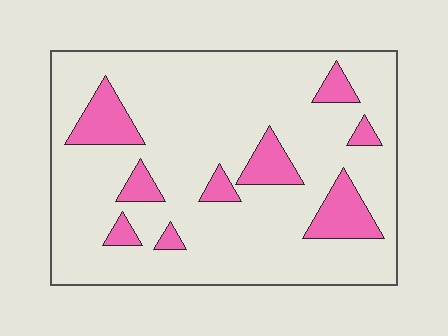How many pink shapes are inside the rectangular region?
9.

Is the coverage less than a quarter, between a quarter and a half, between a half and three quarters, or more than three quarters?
Less than a quarter.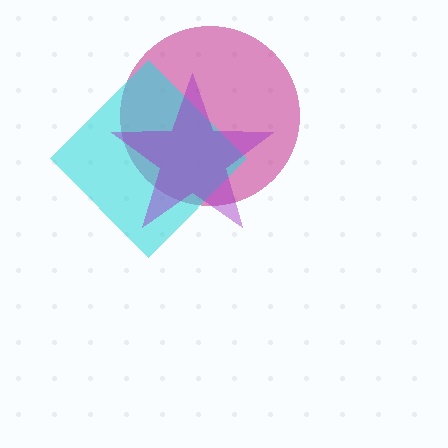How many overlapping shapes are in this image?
There are 3 overlapping shapes in the image.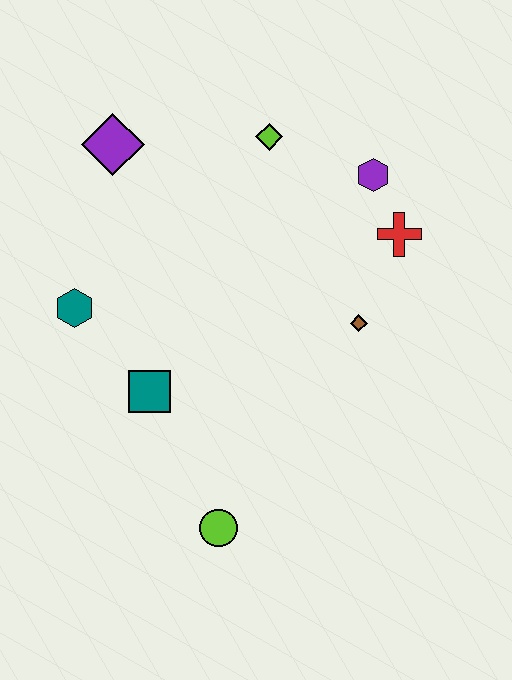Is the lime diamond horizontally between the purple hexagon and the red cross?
No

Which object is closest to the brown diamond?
The red cross is closest to the brown diamond.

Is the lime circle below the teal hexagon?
Yes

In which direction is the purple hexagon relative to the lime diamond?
The purple hexagon is to the right of the lime diamond.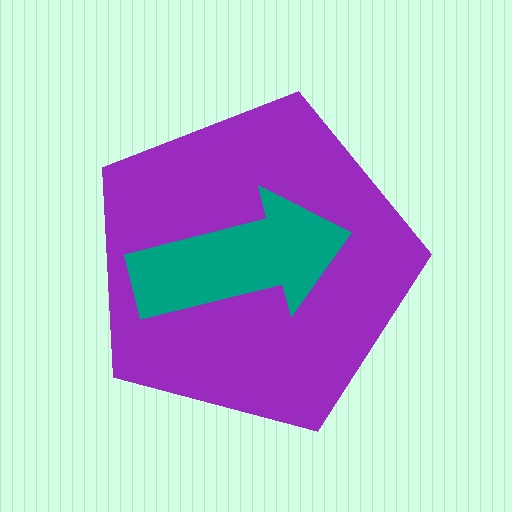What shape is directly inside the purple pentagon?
The teal arrow.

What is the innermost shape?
The teal arrow.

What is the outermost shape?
The purple pentagon.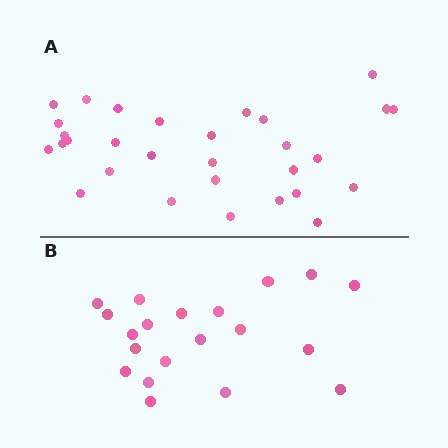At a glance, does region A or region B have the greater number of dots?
Region A (the top region) has more dots.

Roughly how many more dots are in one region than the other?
Region A has roughly 10 or so more dots than region B.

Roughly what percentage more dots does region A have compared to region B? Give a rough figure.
About 50% more.